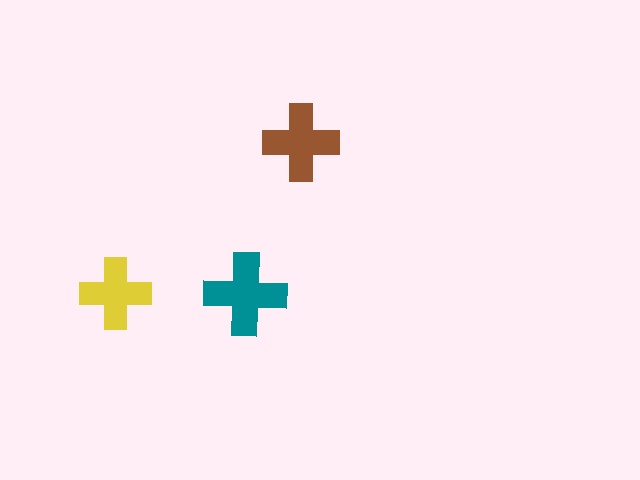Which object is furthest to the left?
The yellow cross is leftmost.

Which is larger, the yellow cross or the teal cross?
The teal one.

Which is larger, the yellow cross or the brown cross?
The brown one.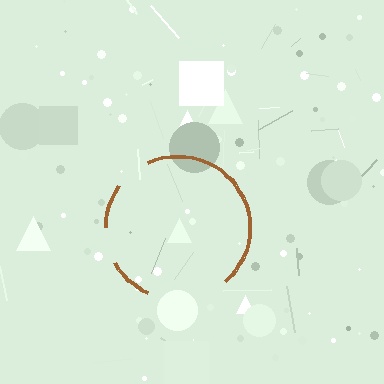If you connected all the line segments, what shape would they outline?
They would outline a circle.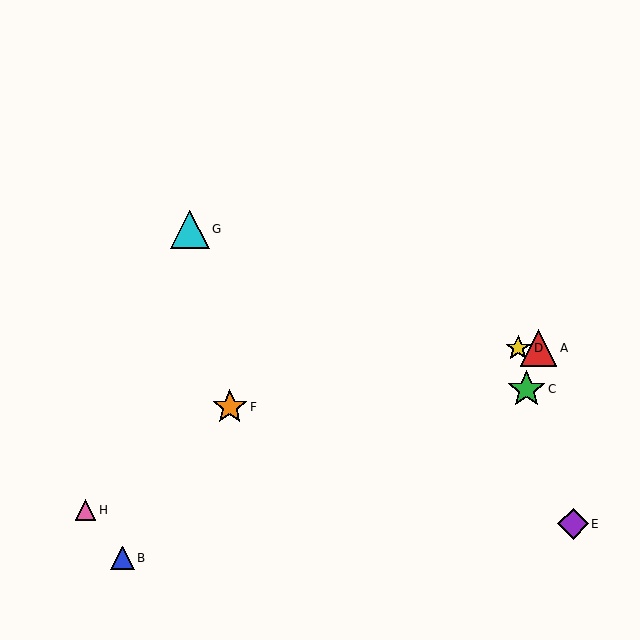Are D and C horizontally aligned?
No, D is at y≈348 and C is at y≈389.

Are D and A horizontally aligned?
Yes, both are at y≈348.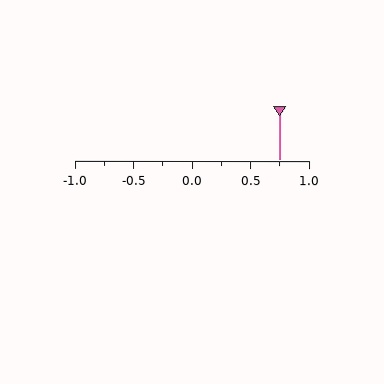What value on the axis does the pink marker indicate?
The marker indicates approximately 0.75.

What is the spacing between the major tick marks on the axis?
The major ticks are spaced 0.5 apart.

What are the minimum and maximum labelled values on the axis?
The axis runs from -1.0 to 1.0.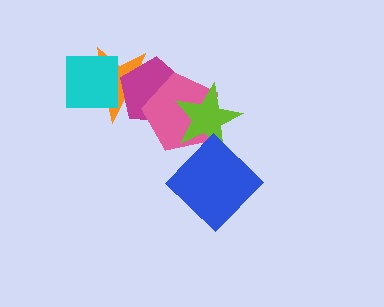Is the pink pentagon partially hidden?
Yes, it is partially covered by another shape.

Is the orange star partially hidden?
Yes, it is partially covered by another shape.